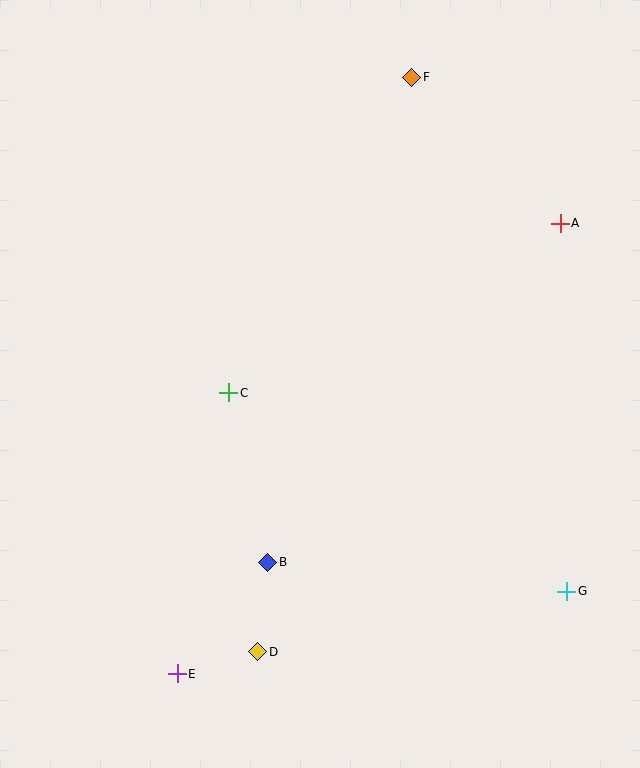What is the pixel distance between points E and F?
The distance between E and F is 641 pixels.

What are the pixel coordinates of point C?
Point C is at (229, 393).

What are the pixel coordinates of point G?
Point G is at (567, 591).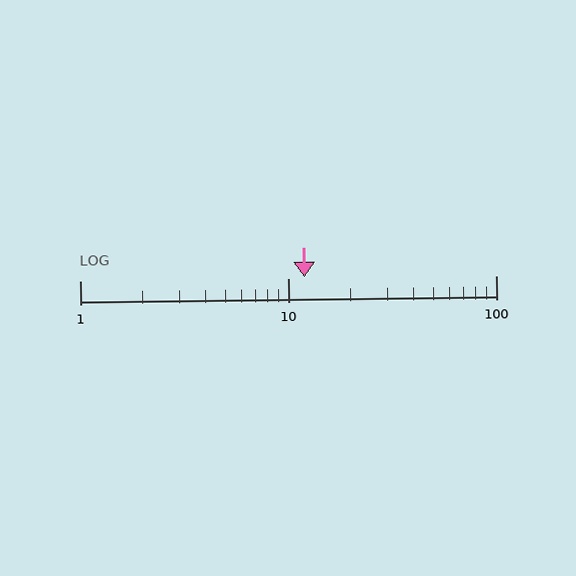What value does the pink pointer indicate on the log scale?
The pointer indicates approximately 12.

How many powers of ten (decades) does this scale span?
The scale spans 2 decades, from 1 to 100.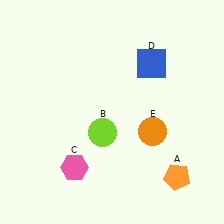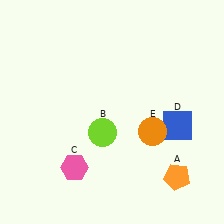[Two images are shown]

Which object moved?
The blue square (D) moved down.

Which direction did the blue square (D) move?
The blue square (D) moved down.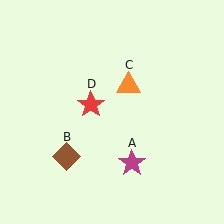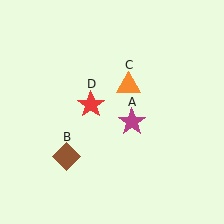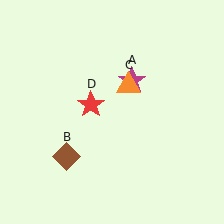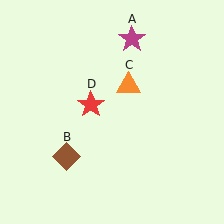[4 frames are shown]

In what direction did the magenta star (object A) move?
The magenta star (object A) moved up.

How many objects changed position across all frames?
1 object changed position: magenta star (object A).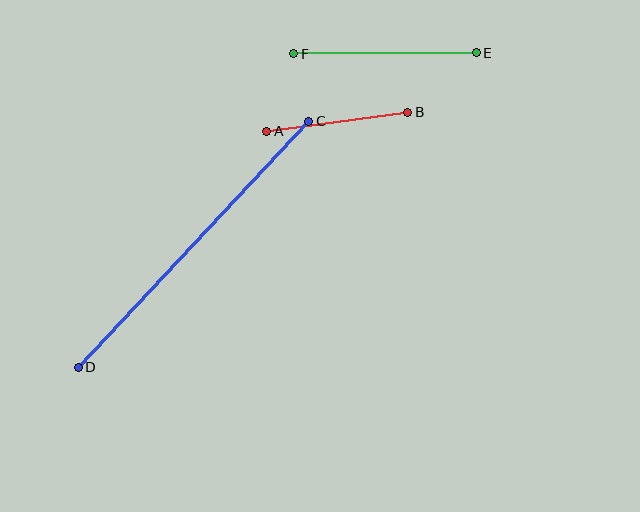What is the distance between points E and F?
The distance is approximately 183 pixels.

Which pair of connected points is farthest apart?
Points C and D are farthest apart.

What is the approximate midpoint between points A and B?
The midpoint is at approximately (337, 122) pixels.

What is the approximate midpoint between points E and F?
The midpoint is at approximately (385, 53) pixels.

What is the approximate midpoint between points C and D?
The midpoint is at approximately (193, 244) pixels.